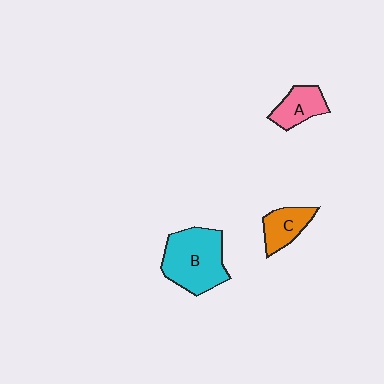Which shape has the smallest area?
Shape A (pink).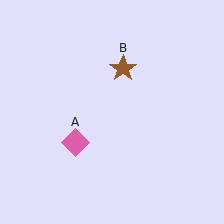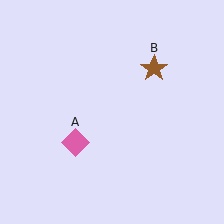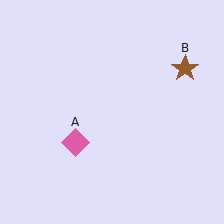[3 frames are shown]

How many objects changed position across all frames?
1 object changed position: brown star (object B).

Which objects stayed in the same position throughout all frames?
Pink diamond (object A) remained stationary.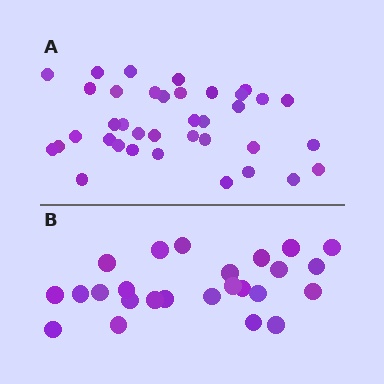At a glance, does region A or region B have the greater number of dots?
Region A (the top region) has more dots.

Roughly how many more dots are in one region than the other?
Region A has roughly 12 or so more dots than region B.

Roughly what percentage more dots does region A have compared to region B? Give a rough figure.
About 50% more.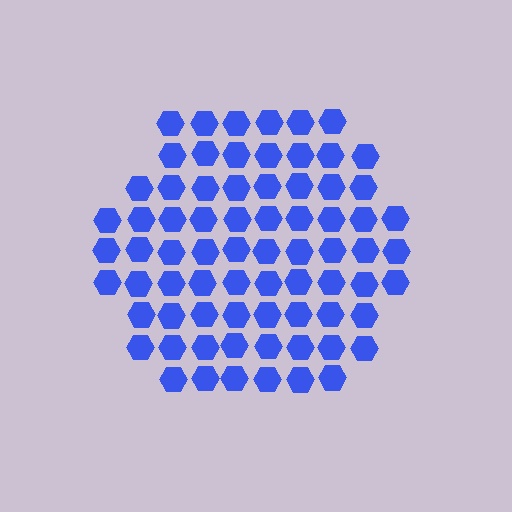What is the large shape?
The large shape is a hexagon.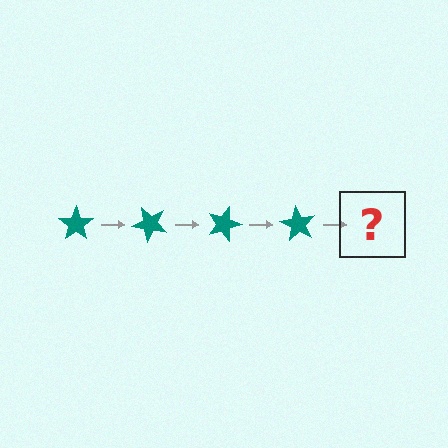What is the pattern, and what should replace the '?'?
The pattern is that the star rotates 45 degrees each step. The '?' should be a teal star rotated 180 degrees.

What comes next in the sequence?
The next element should be a teal star rotated 180 degrees.